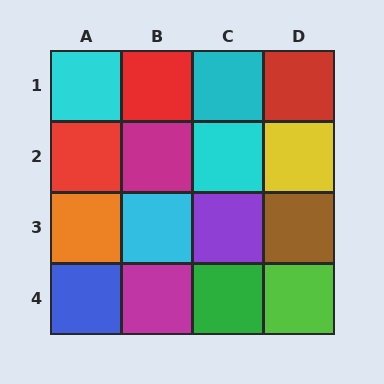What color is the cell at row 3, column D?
Brown.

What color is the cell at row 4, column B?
Magenta.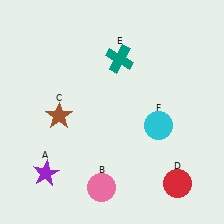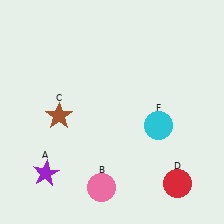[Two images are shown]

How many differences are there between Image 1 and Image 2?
There is 1 difference between the two images.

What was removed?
The teal cross (E) was removed in Image 2.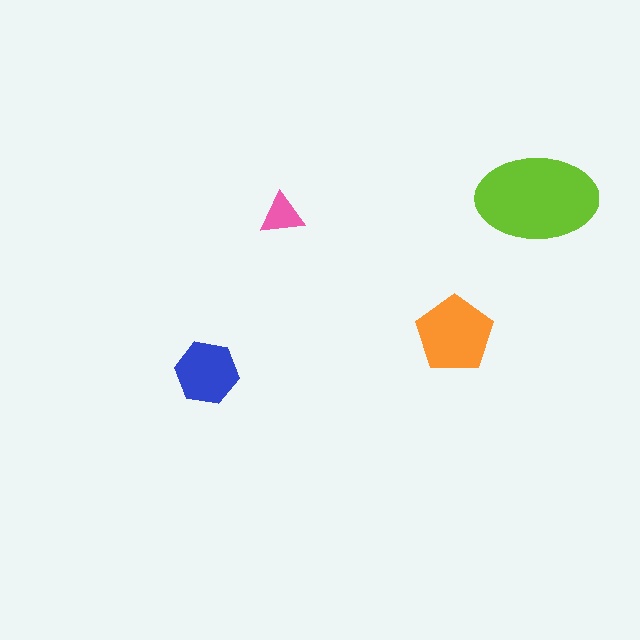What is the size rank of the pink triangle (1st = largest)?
4th.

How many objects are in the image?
There are 4 objects in the image.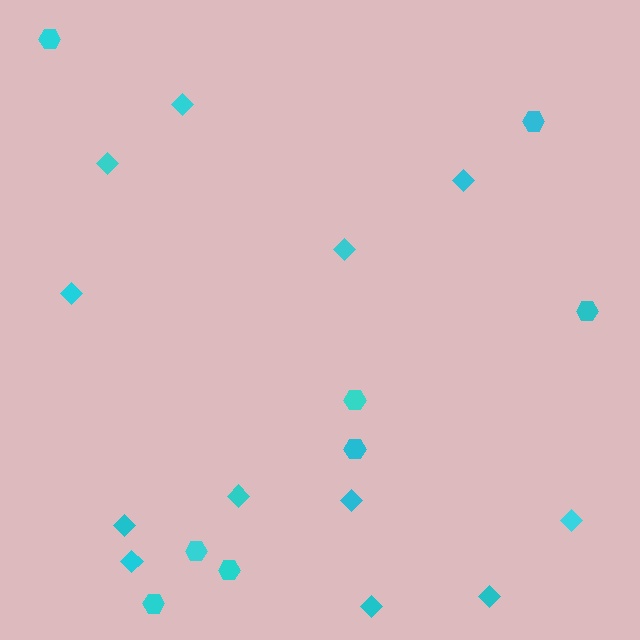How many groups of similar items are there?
There are 2 groups: one group of diamonds (12) and one group of hexagons (8).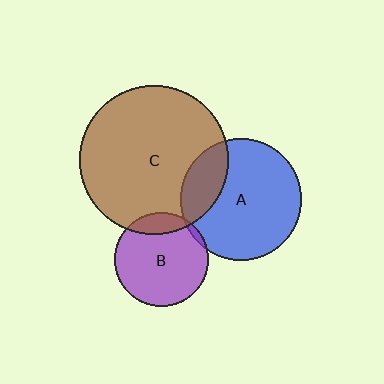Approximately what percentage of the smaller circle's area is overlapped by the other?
Approximately 20%.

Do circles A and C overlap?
Yes.